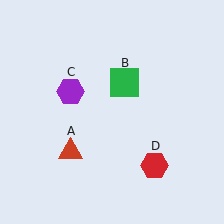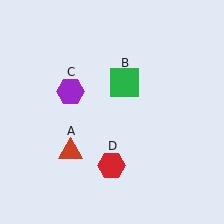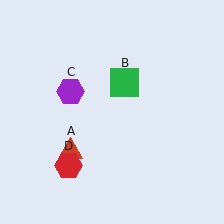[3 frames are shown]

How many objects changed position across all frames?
1 object changed position: red hexagon (object D).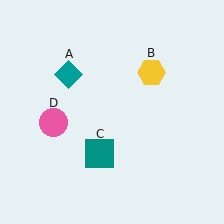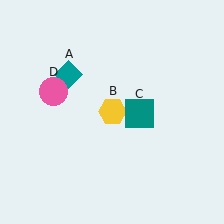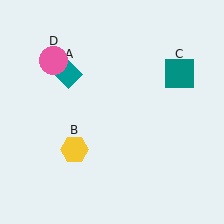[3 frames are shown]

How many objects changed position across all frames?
3 objects changed position: yellow hexagon (object B), teal square (object C), pink circle (object D).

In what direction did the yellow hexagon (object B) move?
The yellow hexagon (object B) moved down and to the left.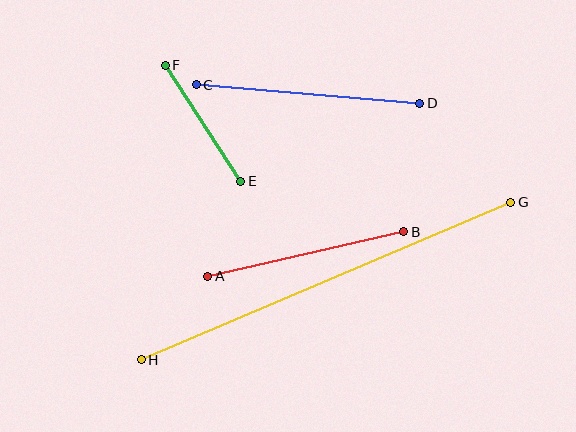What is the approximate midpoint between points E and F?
The midpoint is at approximately (203, 123) pixels.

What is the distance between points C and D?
The distance is approximately 224 pixels.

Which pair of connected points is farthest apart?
Points G and H are farthest apart.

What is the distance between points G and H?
The distance is approximately 402 pixels.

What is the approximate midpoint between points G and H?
The midpoint is at approximately (326, 281) pixels.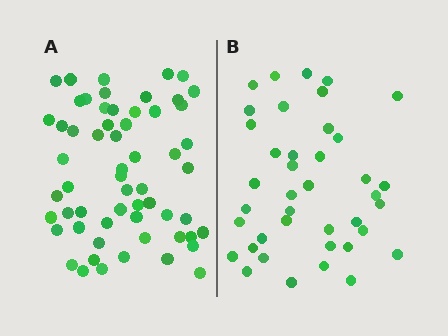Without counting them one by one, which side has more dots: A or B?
Region A (the left region) has more dots.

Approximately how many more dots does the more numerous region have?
Region A has approximately 20 more dots than region B.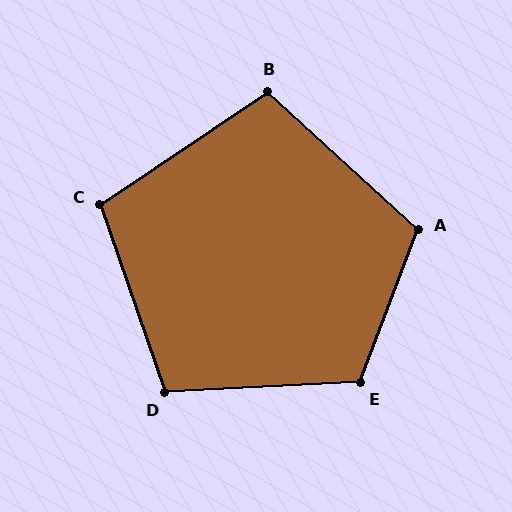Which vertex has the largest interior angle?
E, at approximately 113 degrees.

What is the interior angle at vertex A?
Approximately 112 degrees (obtuse).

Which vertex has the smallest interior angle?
B, at approximately 104 degrees.